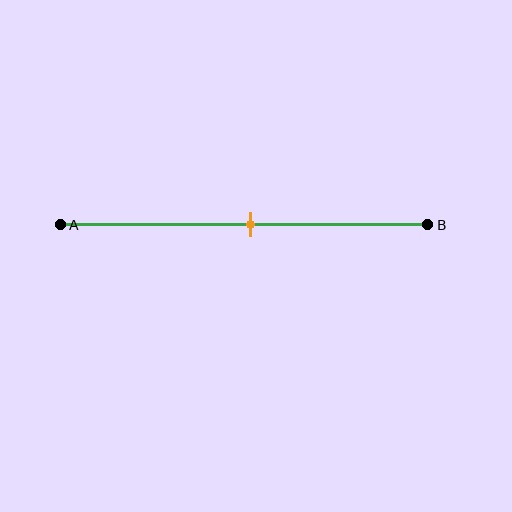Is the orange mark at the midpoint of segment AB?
Yes, the mark is approximately at the midpoint.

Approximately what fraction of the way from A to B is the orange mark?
The orange mark is approximately 50% of the way from A to B.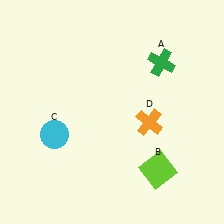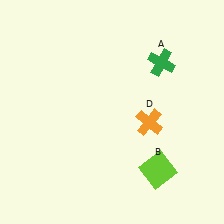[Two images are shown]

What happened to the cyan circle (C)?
The cyan circle (C) was removed in Image 2. It was in the bottom-left area of Image 1.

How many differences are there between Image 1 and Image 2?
There is 1 difference between the two images.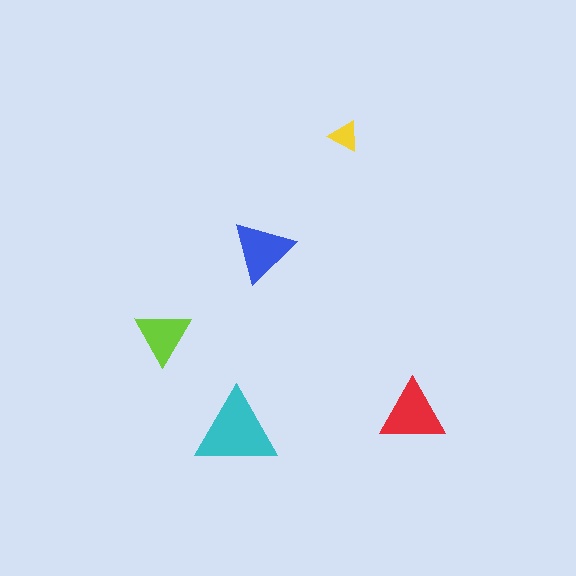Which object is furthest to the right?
The red triangle is rightmost.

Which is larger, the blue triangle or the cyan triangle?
The cyan one.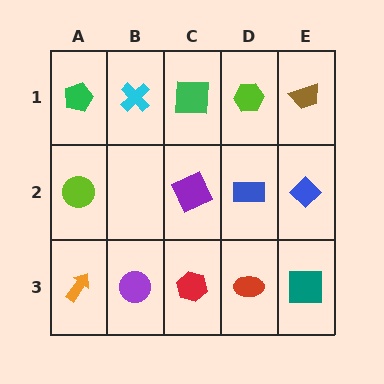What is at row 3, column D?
A red ellipse.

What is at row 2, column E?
A blue diamond.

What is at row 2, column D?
A blue rectangle.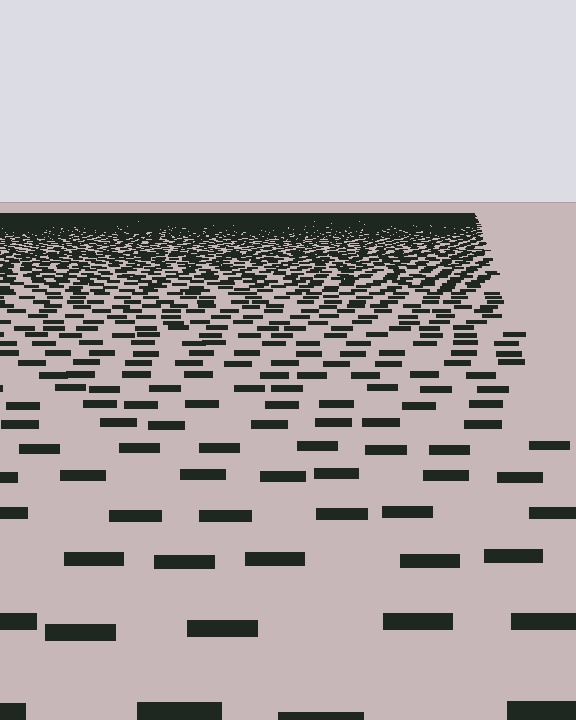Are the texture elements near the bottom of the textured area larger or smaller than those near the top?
Larger. Near the bottom, elements are closer to the viewer and appear at a bigger on-screen size.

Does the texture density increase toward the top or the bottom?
Density increases toward the top.